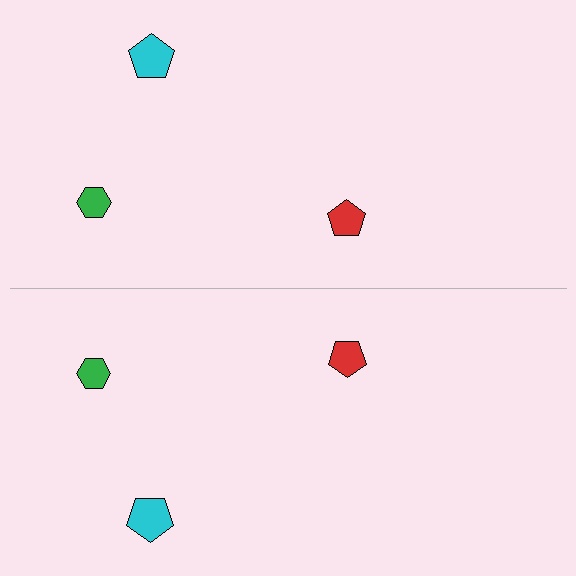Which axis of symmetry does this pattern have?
The pattern has a horizontal axis of symmetry running through the center of the image.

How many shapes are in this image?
There are 6 shapes in this image.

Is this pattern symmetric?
Yes, this pattern has bilateral (reflection) symmetry.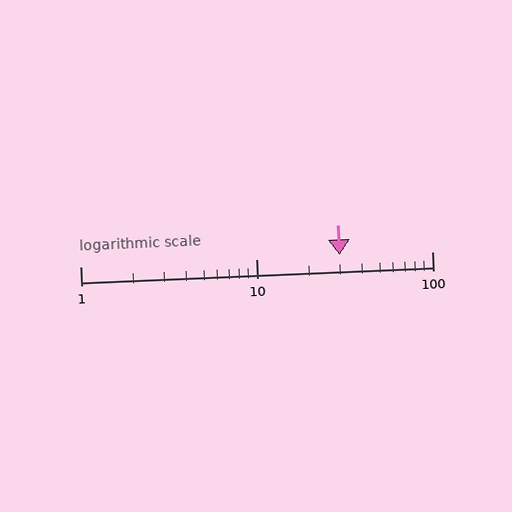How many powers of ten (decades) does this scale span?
The scale spans 2 decades, from 1 to 100.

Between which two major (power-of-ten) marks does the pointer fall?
The pointer is between 10 and 100.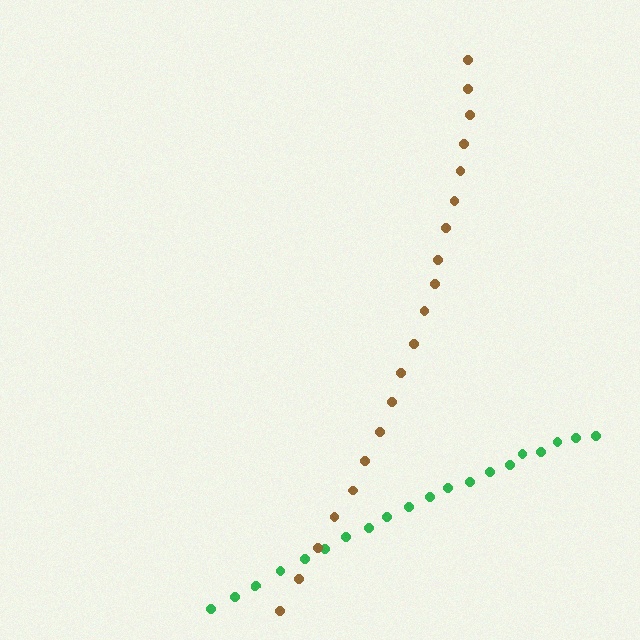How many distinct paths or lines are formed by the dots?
There are 2 distinct paths.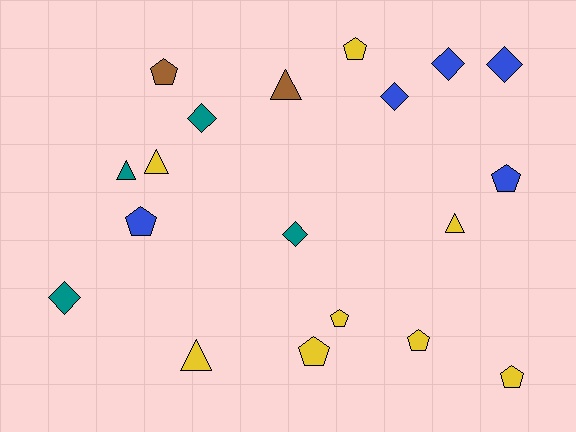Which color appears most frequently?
Yellow, with 8 objects.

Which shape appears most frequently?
Pentagon, with 8 objects.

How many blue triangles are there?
There are no blue triangles.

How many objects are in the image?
There are 19 objects.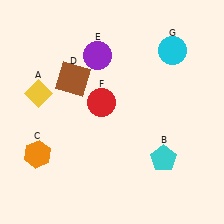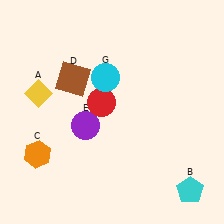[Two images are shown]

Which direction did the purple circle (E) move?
The purple circle (E) moved down.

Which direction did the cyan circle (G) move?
The cyan circle (G) moved left.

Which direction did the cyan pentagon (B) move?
The cyan pentagon (B) moved down.